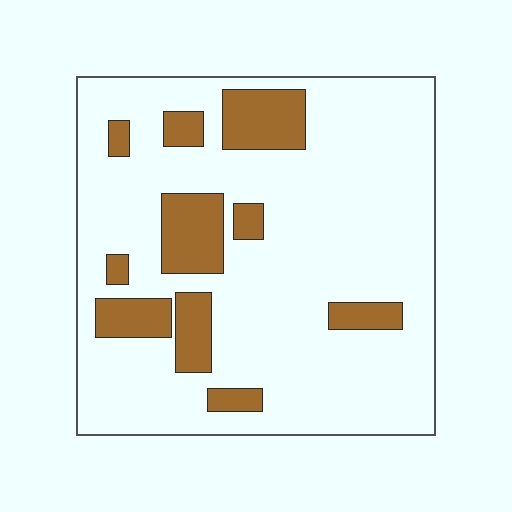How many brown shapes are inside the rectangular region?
10.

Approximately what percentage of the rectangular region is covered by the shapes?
Approximately 20%.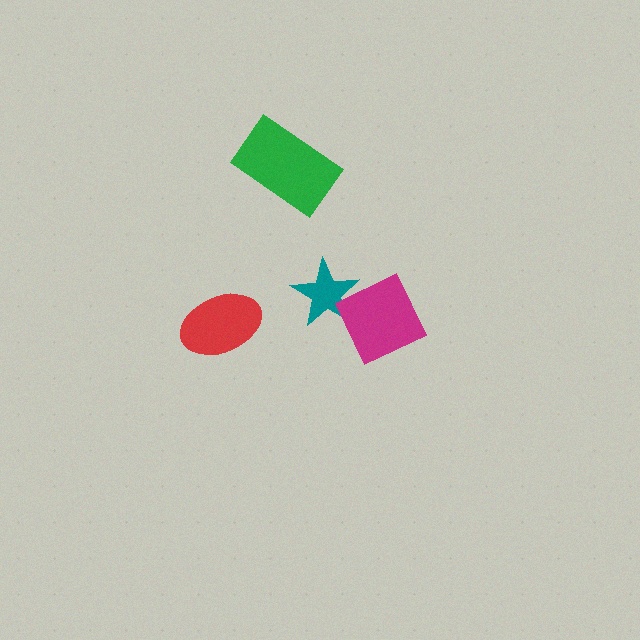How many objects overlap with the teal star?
1 object overlaps with the teal star.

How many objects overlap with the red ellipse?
0 objects overlap with the red ellipse.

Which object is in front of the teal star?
The magenta diamond is in front of the teal star.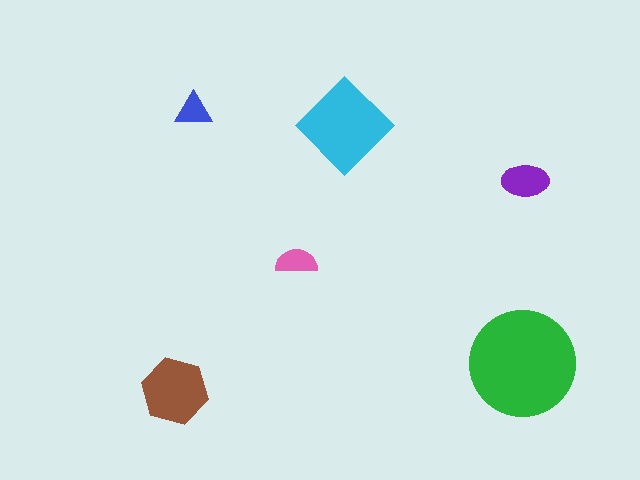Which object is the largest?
The green circle.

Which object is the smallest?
The blue triangle.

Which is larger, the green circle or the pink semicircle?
The green circle.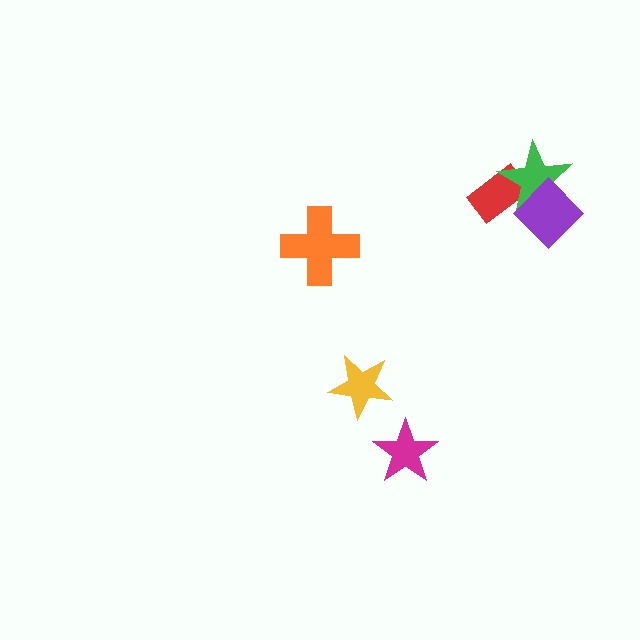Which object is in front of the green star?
The purple diamond is in front of the green star.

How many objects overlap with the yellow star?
0 objects overlap with the yellow star.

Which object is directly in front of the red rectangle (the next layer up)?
The green star is directly in front of the red rectangle.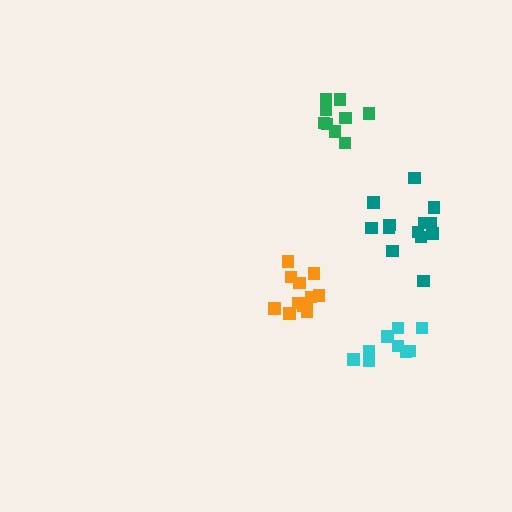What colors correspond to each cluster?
The clusters are colored: orange, cyan, green, teal.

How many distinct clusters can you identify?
There are 4 distinct clusters.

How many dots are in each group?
Group 1: 12 dots, Group 2: 9 dots, Group 3: 9 dots, Group 4: 13 dots (43 total).